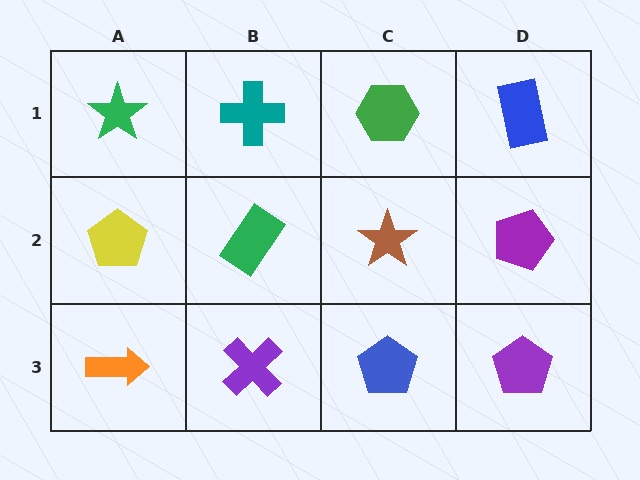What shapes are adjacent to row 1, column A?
A yellow pentagon (row 2, column A), a teal cross (row 1, column B).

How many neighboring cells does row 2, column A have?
3.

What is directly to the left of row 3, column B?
An orange arrow.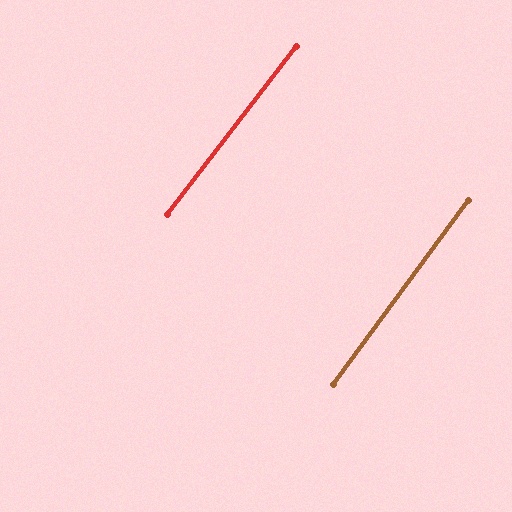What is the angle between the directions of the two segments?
Approximately 1 degree.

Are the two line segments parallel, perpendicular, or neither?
Parallel — their directions differ by only 1.4°.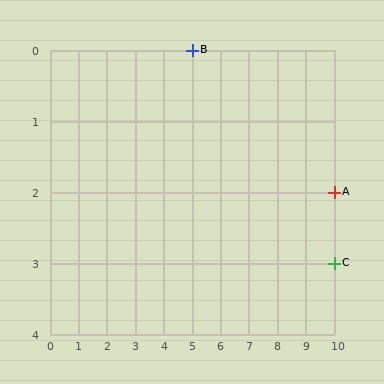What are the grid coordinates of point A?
Point A is at grid coordinates (10, 2).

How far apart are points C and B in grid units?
Points C and B are 5 columns and 3 rows apart (about 5.8 grid units diagonally).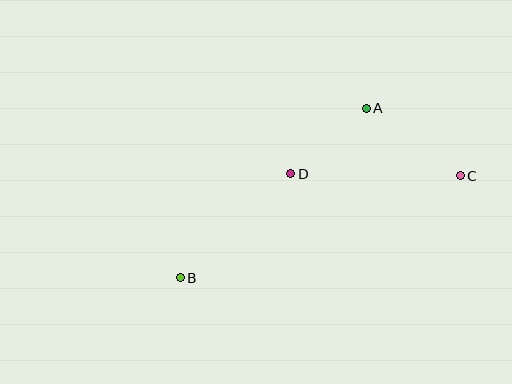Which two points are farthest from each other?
Points B and C are farthest from each other.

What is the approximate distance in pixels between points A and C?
The distance between A and C is approximately 116 pixels.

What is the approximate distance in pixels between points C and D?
The distance between C and D is approximately 170 pixels.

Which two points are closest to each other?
Points A and D are closest to each other.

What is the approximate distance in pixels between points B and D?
The distance between B and D is approximately 152 pixels.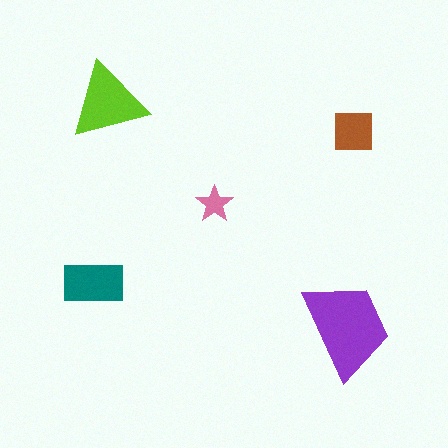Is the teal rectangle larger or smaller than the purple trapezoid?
Smaller.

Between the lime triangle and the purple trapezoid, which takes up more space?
The purple trapezoid.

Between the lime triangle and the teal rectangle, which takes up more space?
The lime triangle.